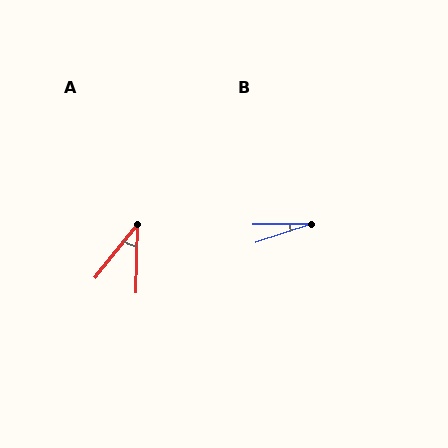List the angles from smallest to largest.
B (18°), A (37°).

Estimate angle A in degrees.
Approximately 37 degrees.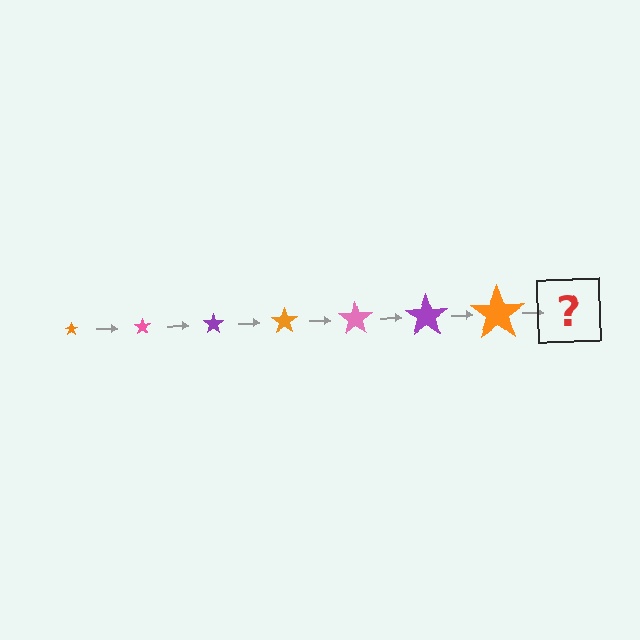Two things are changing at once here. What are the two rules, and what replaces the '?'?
The two rules are that the star grows larger each step and the color cycles through orange, pink, and purple. The '?' should be a pink star, larger than the previous one.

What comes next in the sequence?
The next element should be a pink star, larger than the previous one.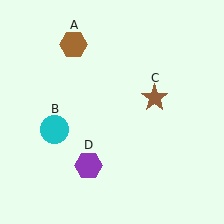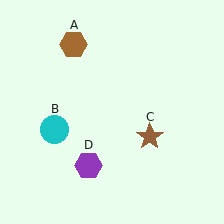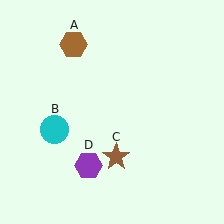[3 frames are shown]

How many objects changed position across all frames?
1 object changed position: brown star (object C).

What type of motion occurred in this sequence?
The brown star (object C) rotated clockwise around the center of the scene.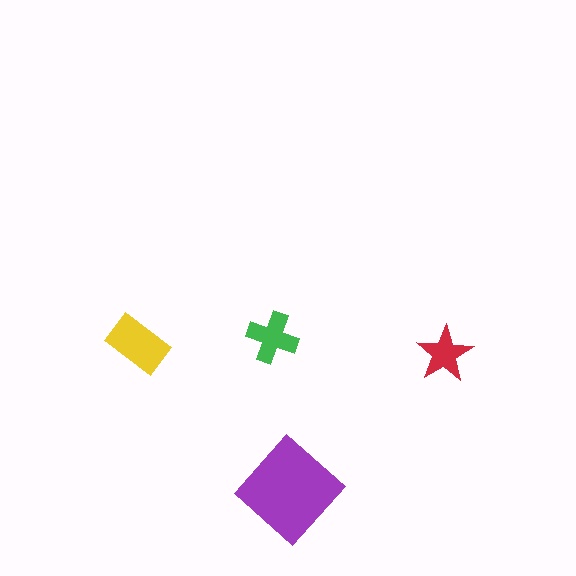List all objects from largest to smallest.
The purple diamond, the yellow rectangle, the green cross, the red star.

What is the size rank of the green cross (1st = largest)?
3rd.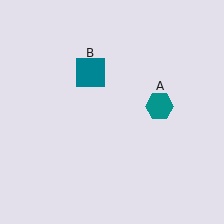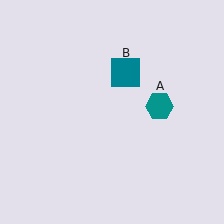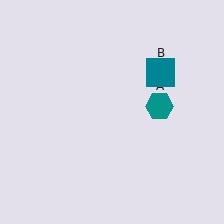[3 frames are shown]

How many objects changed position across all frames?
1 object changed position: teal square (object B).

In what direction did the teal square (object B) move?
The teal square (object B) moved right.